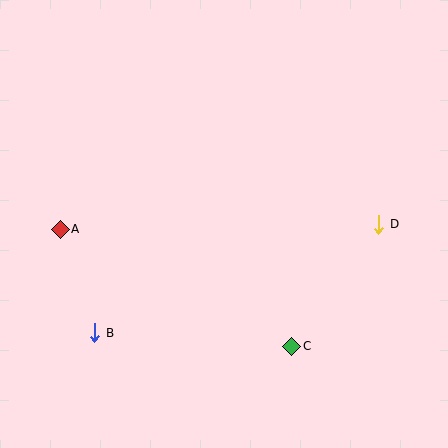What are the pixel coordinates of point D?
Point D is at (379, 224).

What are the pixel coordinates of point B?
Point B is at (95, 333).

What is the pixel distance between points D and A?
The distance between D and A is 318 pixels.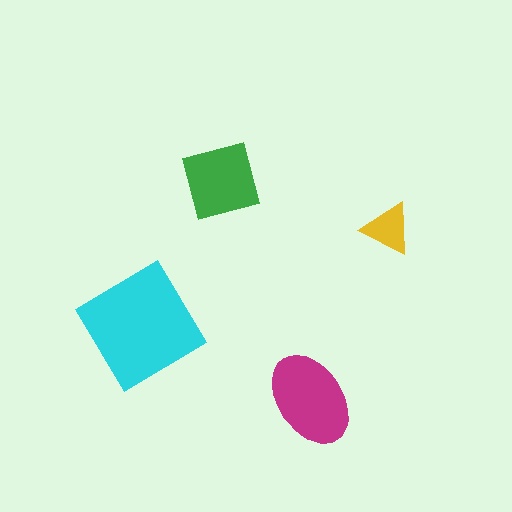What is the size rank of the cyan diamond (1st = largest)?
1st.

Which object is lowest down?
The magenta ellipse is bottommost.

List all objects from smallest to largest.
The yellow triangle, the green square, the magenta ellipse, the cyan diamond.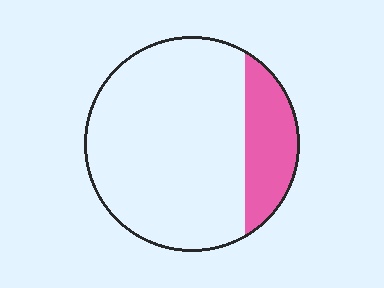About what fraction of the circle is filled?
About one fifth (1/5).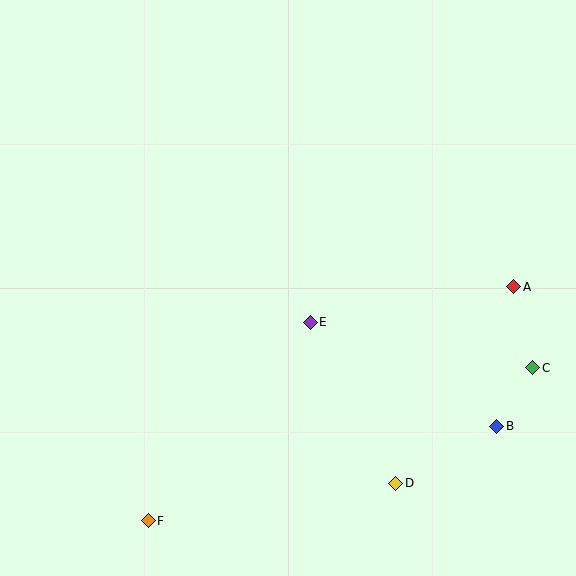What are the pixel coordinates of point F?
Point F is at (148, 521).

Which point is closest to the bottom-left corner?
Point F is closest to the bottom-left corner.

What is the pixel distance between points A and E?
The distance between A and E is 206 pixels.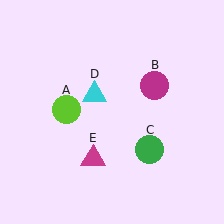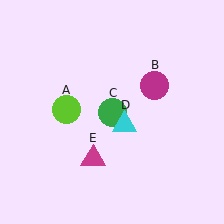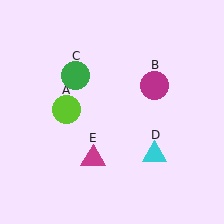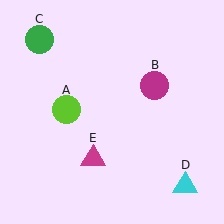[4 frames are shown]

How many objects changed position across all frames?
2 objects changed position: green circle (object C), cyan triangle (object D).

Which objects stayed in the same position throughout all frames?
Lime circle (object A) and magenta circle (object B) and magenta triangle (object E) remained stationary.